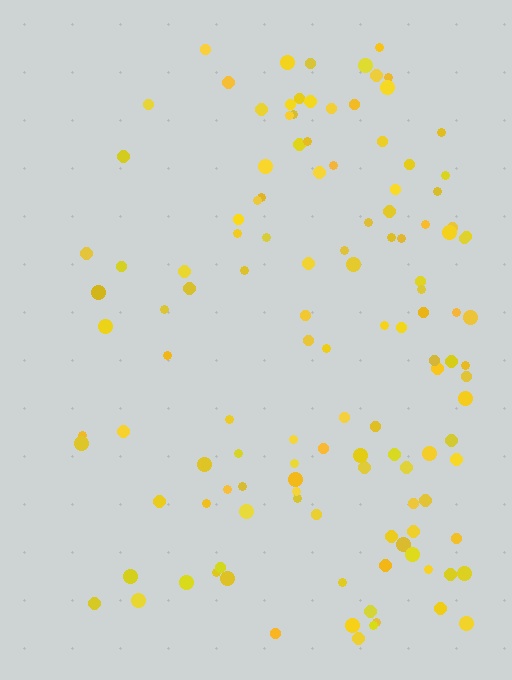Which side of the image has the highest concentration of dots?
The right.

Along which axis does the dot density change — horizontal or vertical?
Horizontal.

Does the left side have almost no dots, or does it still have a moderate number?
Still a moderate number, just noticeably fewer than the right.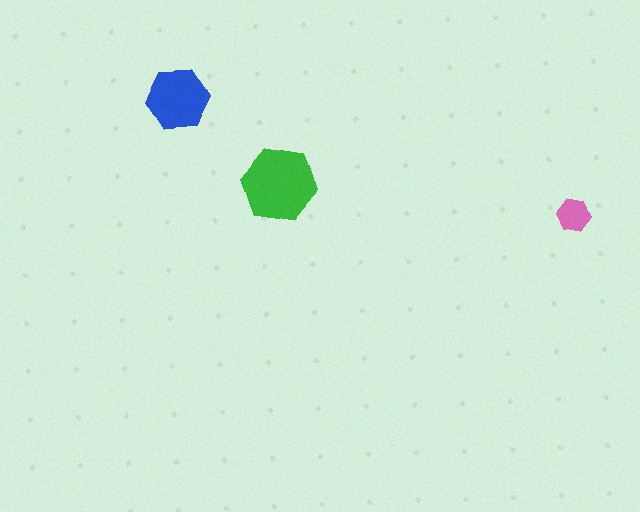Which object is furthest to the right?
The pink hexagon is rightmost.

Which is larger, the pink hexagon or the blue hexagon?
The blue one.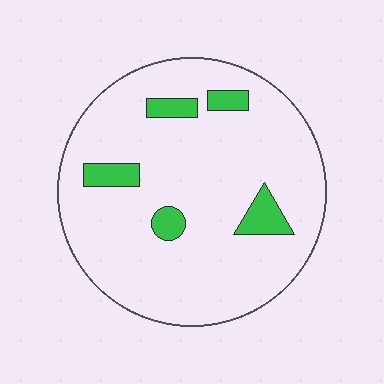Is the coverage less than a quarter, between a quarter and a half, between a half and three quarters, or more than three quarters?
Less than a quarter.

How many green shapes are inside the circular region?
5.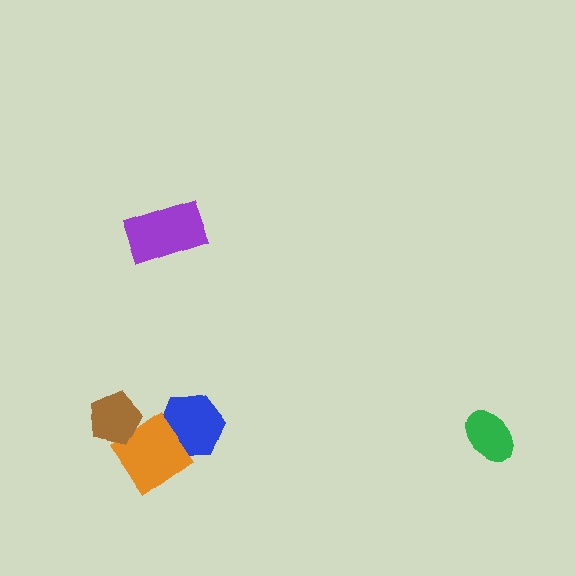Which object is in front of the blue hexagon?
The orange diamond is in front of the blue hexagon.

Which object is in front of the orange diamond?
The brown pentagon is in front of the orange diamond.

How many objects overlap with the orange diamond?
2 objects overlap with the orange diamond.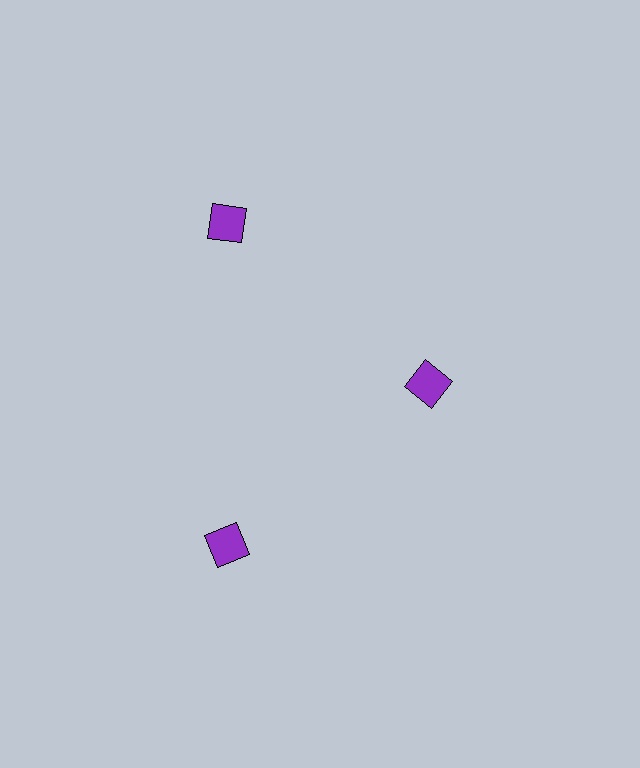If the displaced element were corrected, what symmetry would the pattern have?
It would have 3-fold rotational symmetry — the pattern would map onto itself every 120 degrees.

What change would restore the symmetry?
The symmetry would be restored by moving it outward, back onto the ring so that all 3 diamonds sit at equal angles and equal distance from the center.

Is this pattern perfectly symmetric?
No. The 3 purple diamonds are arranged in a ring, but one element near the 3 o'clock position is pulled inward toward the center, breaking the 3-fold rotational symmetry.